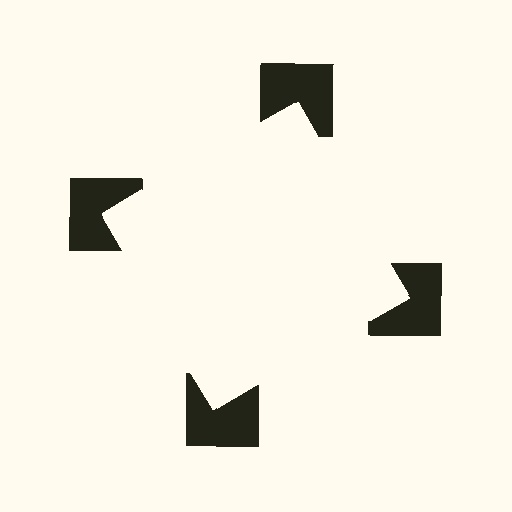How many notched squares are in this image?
There are 4 — one at each vertex of the illusory square.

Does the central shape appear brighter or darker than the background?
It typically appears slightly brighter than the background, even though no actual brightness change is drawn.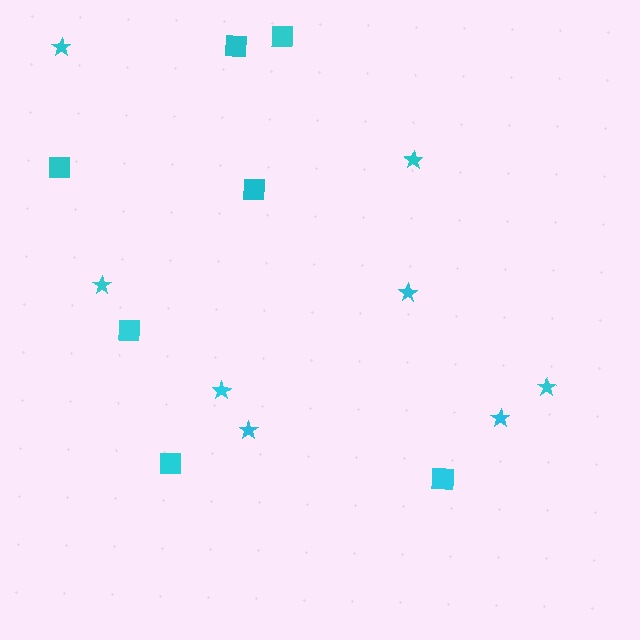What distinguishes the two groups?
There are 2 groups: one group of squares (7) and one group of stars (8).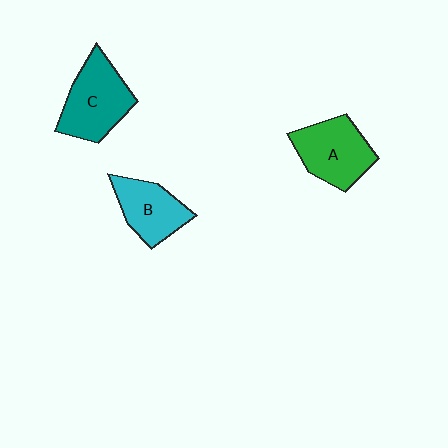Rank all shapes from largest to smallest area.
From largest to smallest: C (teal), A (green), B (cyan).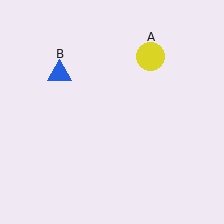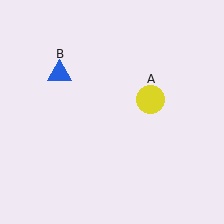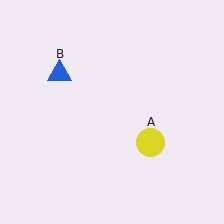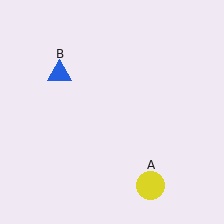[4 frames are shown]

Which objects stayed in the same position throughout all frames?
Blue triangle (object B) remained stationary.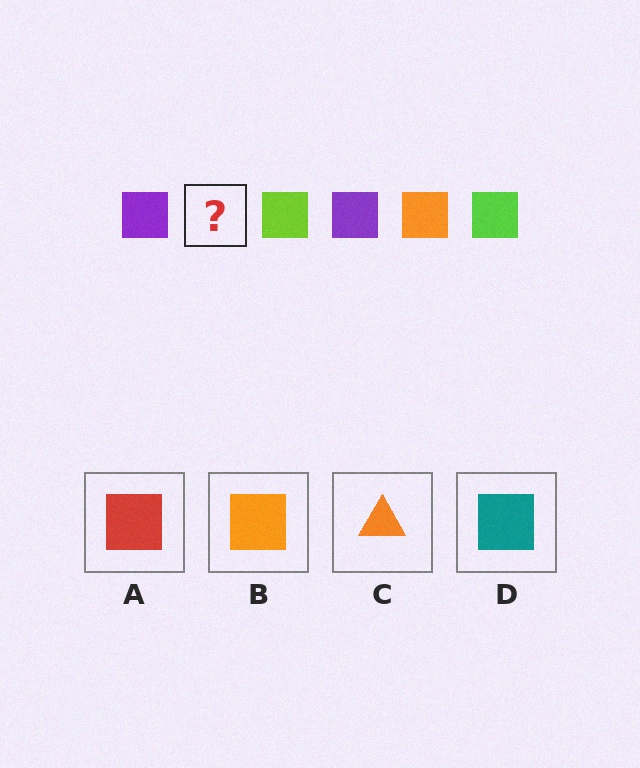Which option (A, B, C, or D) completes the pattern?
B.